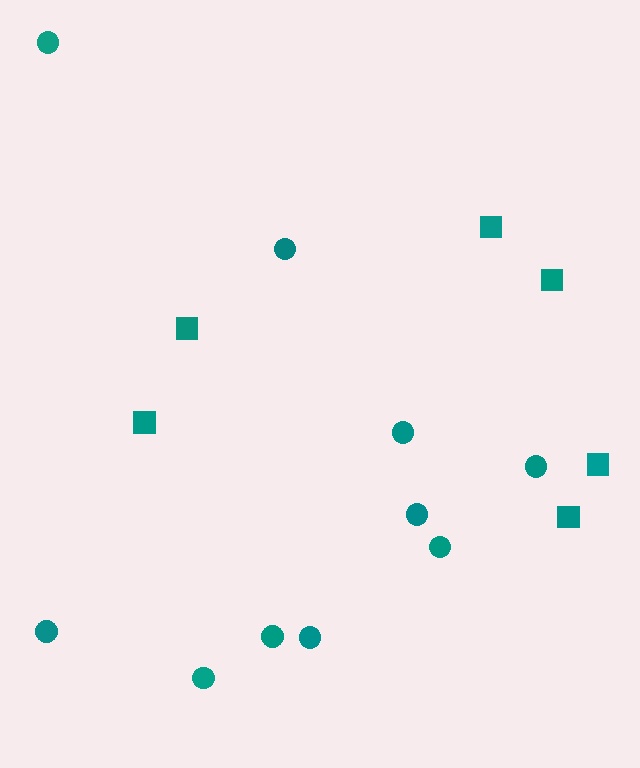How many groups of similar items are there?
There are 2 groups: one group of squares (6) and one group of circles (10).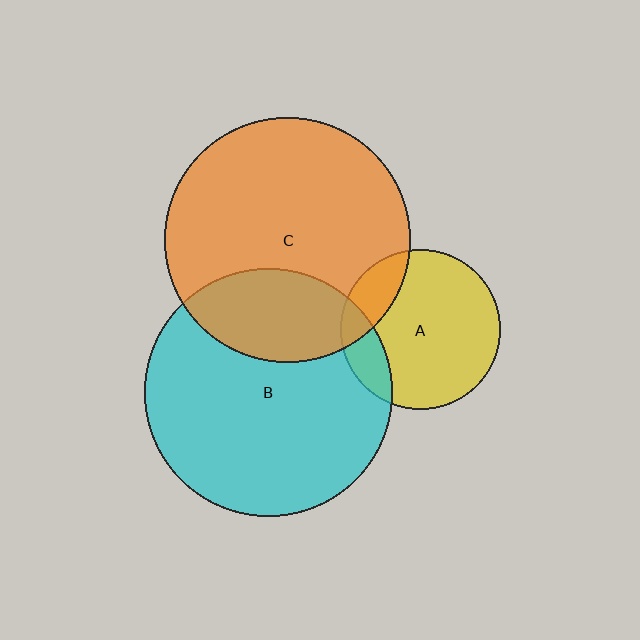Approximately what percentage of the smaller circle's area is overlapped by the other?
Approximately 25%.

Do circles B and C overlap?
Yes.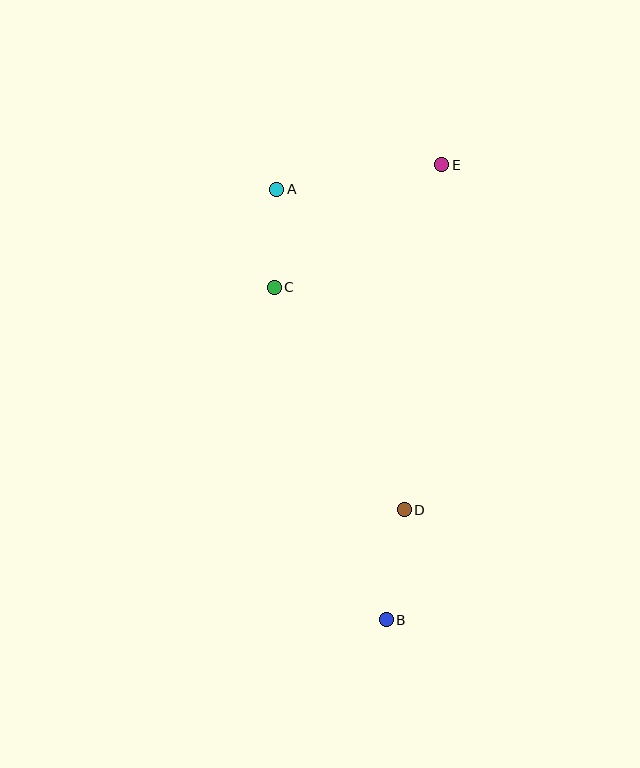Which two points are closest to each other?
Points A and C are closest to each other.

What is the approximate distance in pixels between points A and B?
The distance between A and B is approximately 444 pixels.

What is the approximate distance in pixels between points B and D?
The distance between B and D is approximately 111 pixels.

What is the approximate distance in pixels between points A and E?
The distance between A and E is approximately 167 pixels.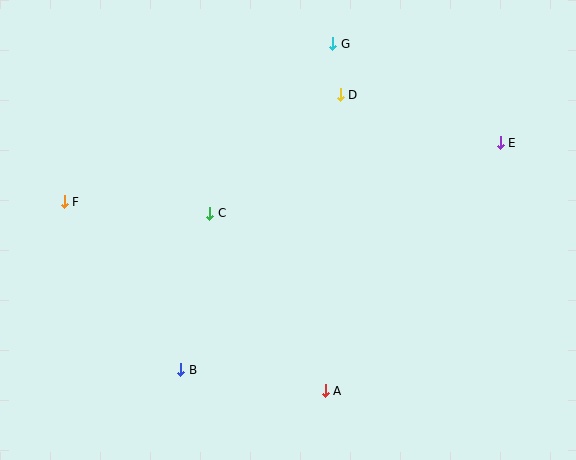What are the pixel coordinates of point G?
Point G is at (333, 44).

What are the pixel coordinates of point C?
Point C is at (210, 213).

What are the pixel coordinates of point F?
Point F is at (64, 202).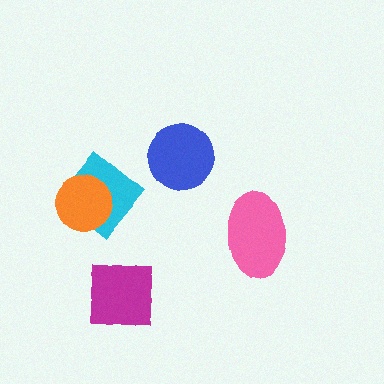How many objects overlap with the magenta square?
0 objects overlap with the magenta square.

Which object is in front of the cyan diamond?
The orange circle is in front of the cyan diamond.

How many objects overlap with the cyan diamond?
1 object overlaps with the cyan diamond.